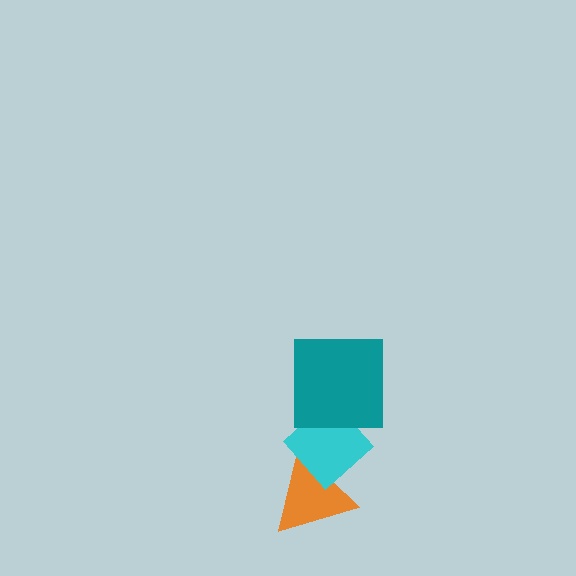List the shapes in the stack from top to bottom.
From top to bottom: the teal square, the cyan diamond, the orange triangle.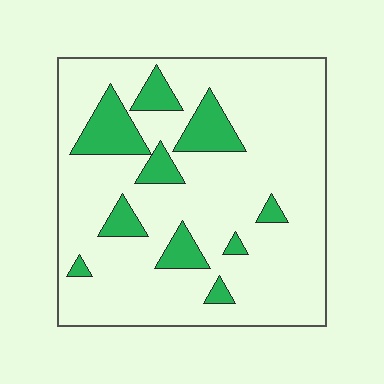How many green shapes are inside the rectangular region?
10.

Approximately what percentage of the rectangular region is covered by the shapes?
Approximately 15%.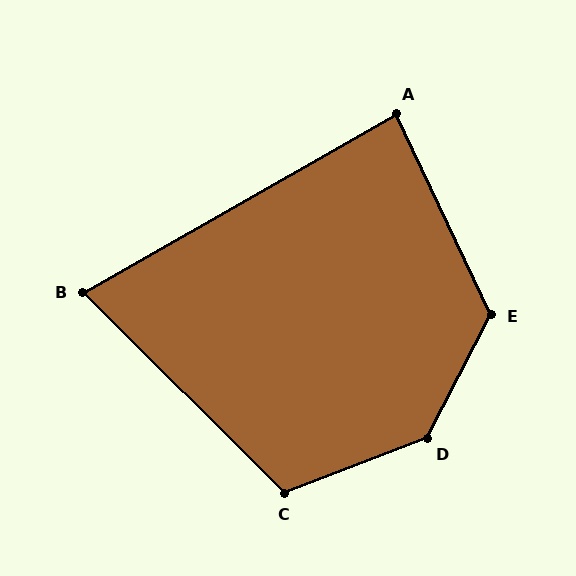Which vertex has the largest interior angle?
D, at approximately 138 degrees.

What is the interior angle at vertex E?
Approximately 127 degrees (obtuse).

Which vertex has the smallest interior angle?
B, at approximately 74 degrees.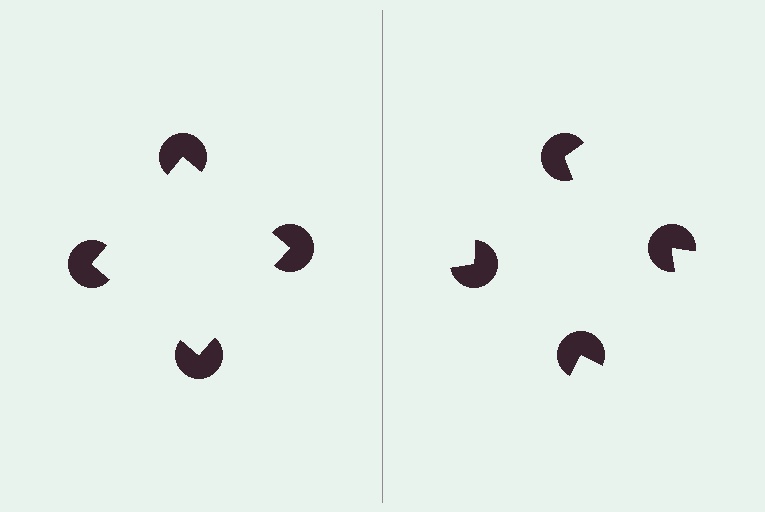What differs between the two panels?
The pac-man discs are positioned identically on both sides; only the wedge orientations differ. On the left they align to a square; on the right they are misaligned.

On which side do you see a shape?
An illusory square appears on the left side. On the right side the wedge cuts are rotated, so no coherent shape forms.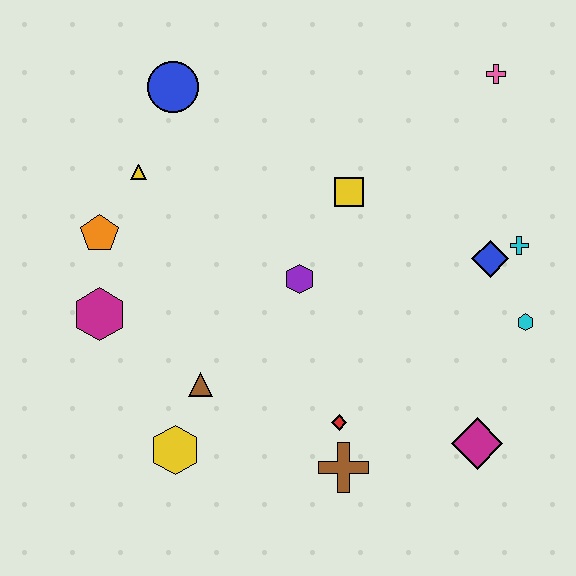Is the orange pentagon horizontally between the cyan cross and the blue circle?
No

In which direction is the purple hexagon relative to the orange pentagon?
The purple hexagon is to the right of the orange pentagon.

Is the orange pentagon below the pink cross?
Yes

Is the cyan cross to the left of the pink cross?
No